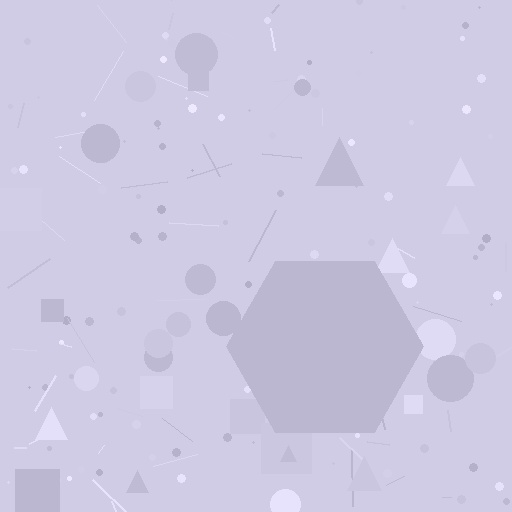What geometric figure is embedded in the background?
A hexagon is embedded in the background.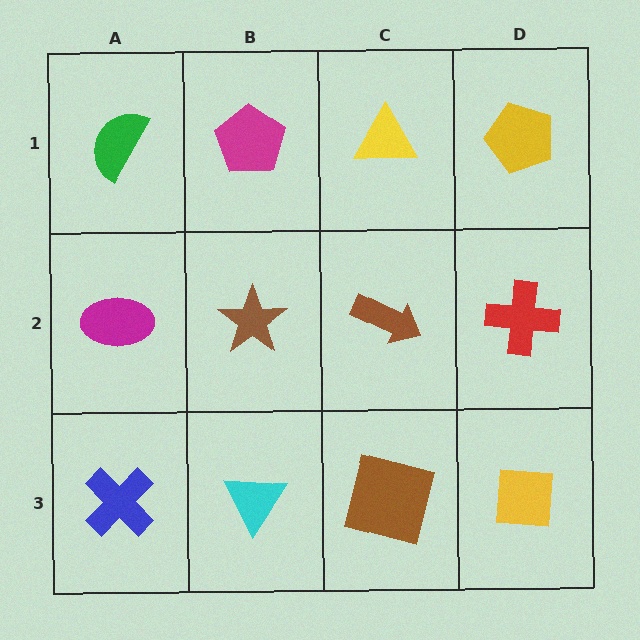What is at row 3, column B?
A cyan triangle.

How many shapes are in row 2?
4 shapes.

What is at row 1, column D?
A yellow pentagon.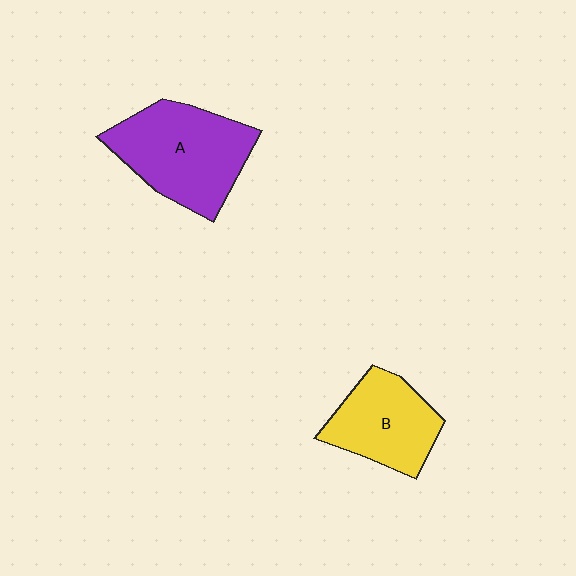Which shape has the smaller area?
Shape B (yellow).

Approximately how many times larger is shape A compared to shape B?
Approximately 1.4 times.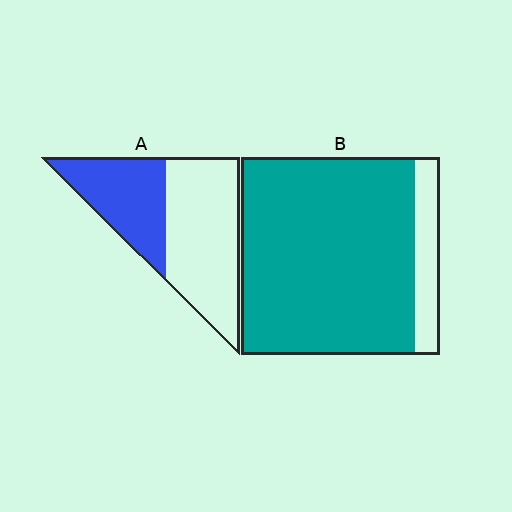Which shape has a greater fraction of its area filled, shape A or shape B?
Shape B.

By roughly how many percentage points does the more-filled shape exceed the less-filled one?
By roughly 50 percentage points (B over A).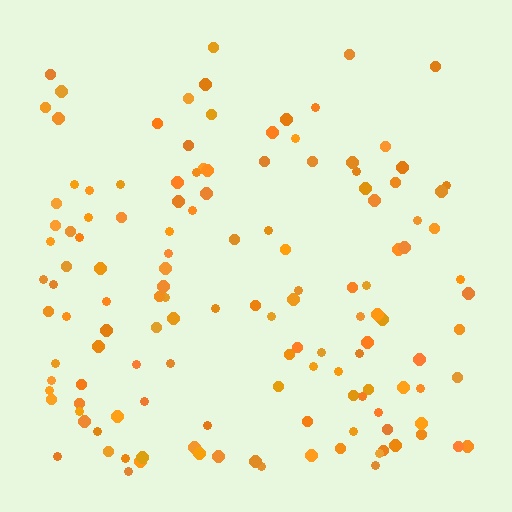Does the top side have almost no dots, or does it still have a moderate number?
Still a moderate number, just noticeably fewer than the bottom.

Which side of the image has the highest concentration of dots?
The bottom.